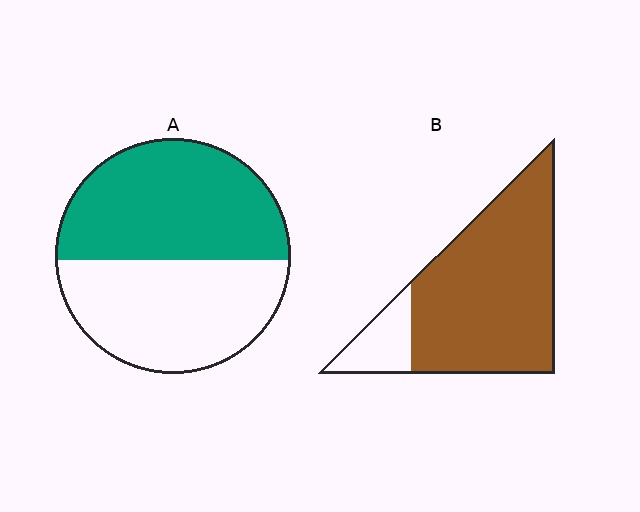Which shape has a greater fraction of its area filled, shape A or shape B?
Shape B.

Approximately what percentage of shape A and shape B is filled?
A is approximately 50% and B is approximately 85%.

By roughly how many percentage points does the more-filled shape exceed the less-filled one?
By roughly 30 percentage points (B over A).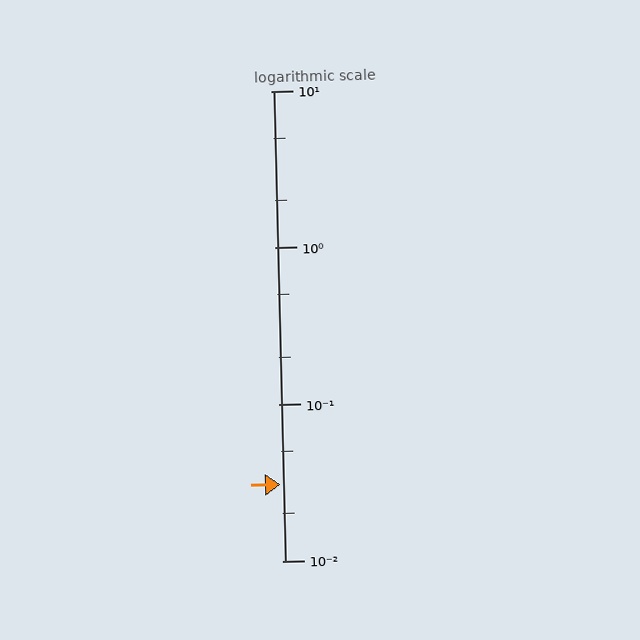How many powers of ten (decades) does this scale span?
The scale spans 3 decades, from 0.01 to 10.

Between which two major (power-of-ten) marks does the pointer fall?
The pointer is between 0.01 and 0.1.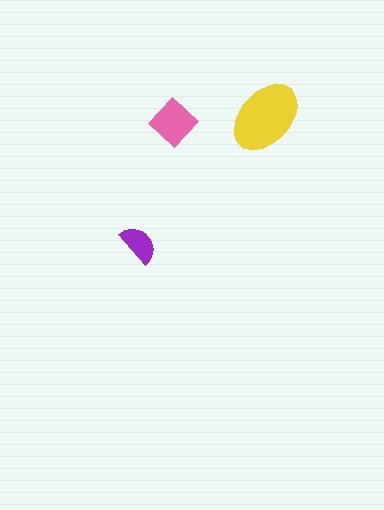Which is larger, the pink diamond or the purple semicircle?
The pink diamond.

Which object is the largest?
The yellow ellipse.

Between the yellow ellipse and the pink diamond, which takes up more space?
The yellow ellipse.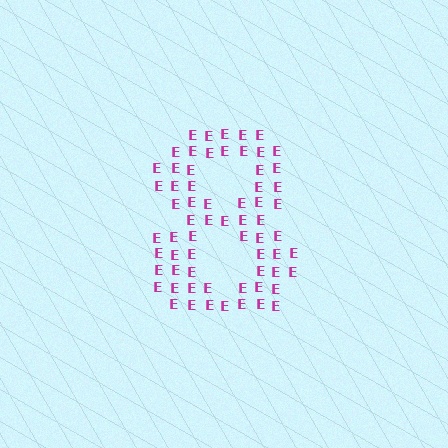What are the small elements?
The small elements are letter E's.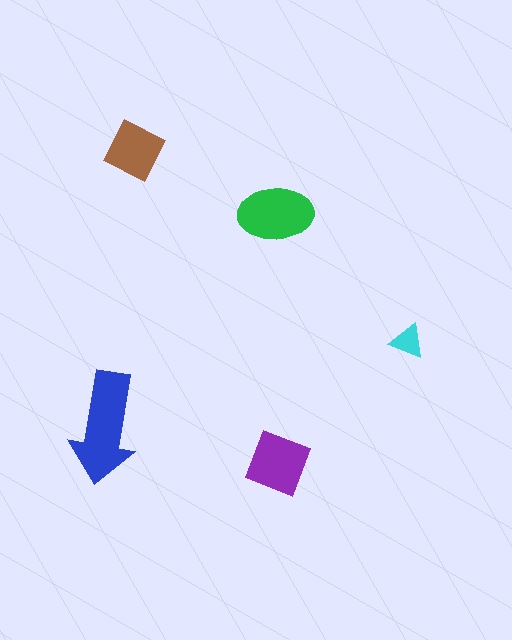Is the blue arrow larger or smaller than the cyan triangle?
Larger.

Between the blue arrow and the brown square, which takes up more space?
The blue arrow.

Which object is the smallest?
The cyan triangle.